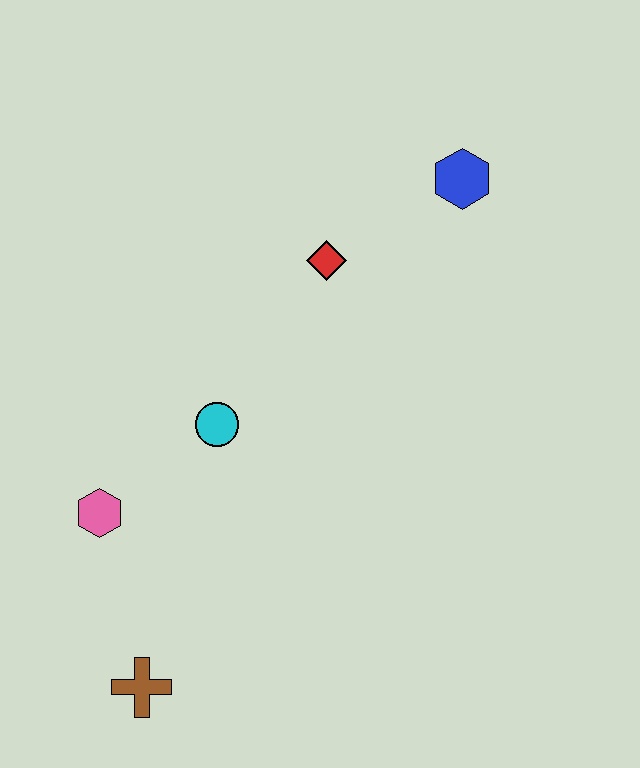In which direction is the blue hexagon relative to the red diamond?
The blue hexagon is to the right of the red diamond.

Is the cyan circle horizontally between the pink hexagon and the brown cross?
No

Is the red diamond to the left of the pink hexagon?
No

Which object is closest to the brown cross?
The pink hexagon is closest to the brown cross.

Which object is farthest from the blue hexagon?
The brown cross is farthest from the blue hexagon.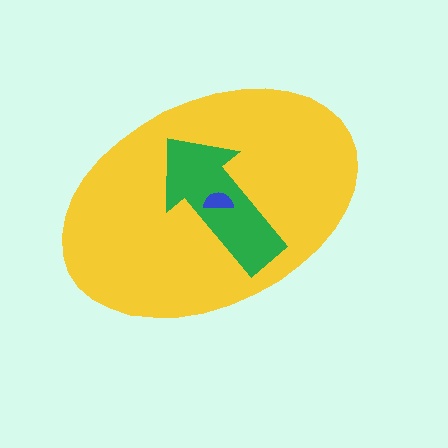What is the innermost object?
The blue semicircle.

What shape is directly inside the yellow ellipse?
The green arrow.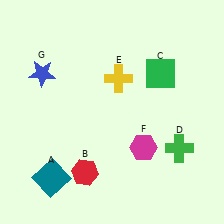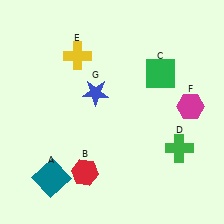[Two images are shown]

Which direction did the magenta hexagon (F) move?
The magenta hexagon (F) moved right.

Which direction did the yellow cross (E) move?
The yellow cross (E) moved left.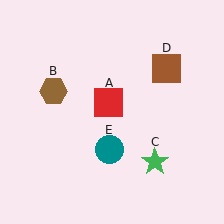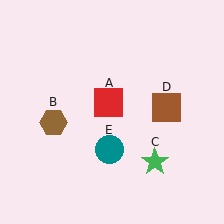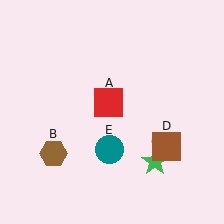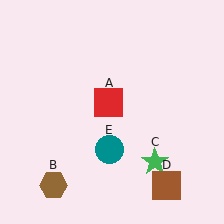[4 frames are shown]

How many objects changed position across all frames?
2 objects changed position: brown hexagon (object B), brown square (object D).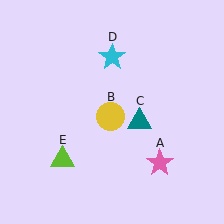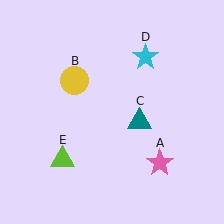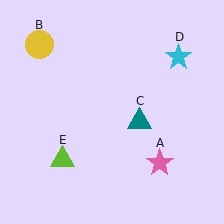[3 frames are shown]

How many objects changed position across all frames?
2 objects changed position: yellow circle (object B), cyan star (object D).